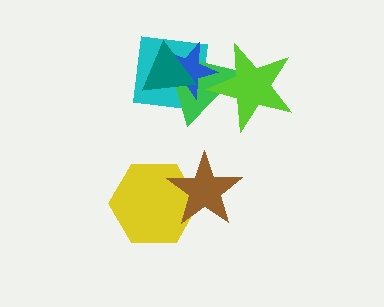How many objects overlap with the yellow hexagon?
1 object overlaps with the yellow hexagon.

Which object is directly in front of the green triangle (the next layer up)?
The lime star is directly in front of the green triangle.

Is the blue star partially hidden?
Yes, it is partially covered by another shape.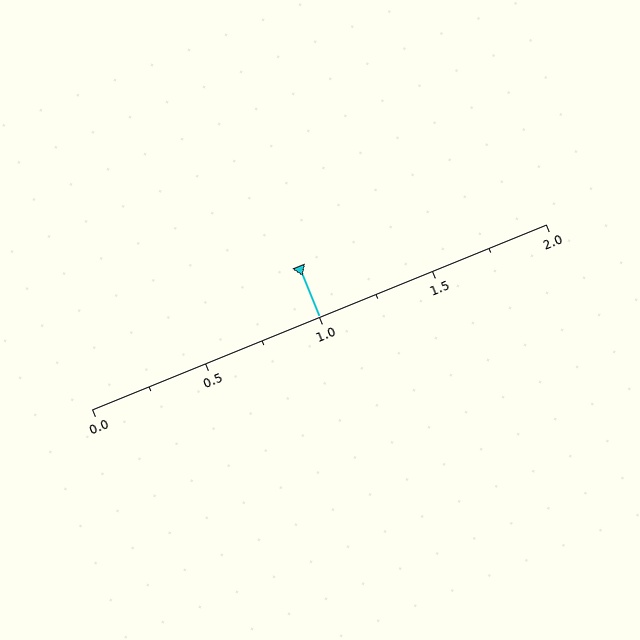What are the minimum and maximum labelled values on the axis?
The axis runs from 0.0 to 2.0.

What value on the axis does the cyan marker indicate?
The marker indicates approximately 1.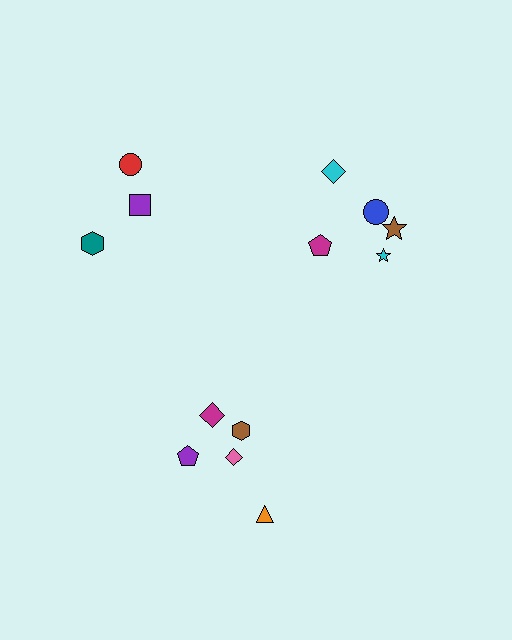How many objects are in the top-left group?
There are 3 objects.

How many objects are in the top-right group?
There are 5 objects.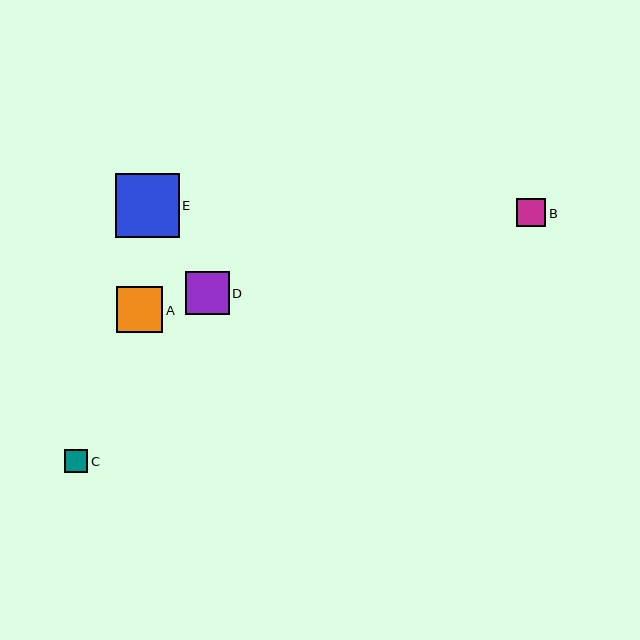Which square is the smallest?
Square C is the smallest with a size of approximately 24 pixels.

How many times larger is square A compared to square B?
Square A is approximately 1.6 times the size of square B.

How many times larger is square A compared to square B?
Square A is approximately 1.6 times the size of square B.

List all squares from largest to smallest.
From largest to smallest: E, A, D, B, C.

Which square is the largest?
Square E is the largest with a size of approximately 64 pixels.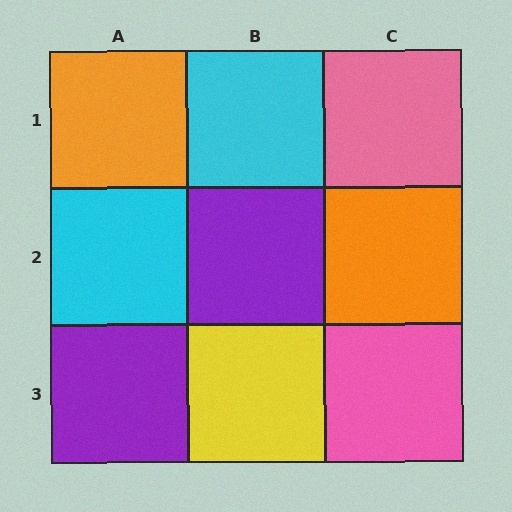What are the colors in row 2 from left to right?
Cyan, purple, orange.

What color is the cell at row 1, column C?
Pink.